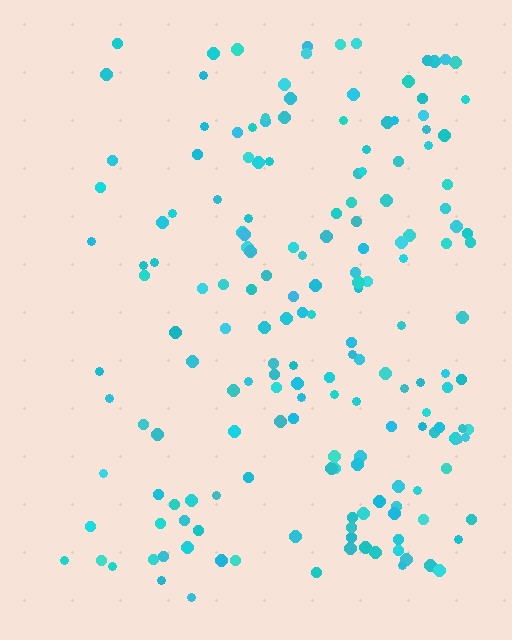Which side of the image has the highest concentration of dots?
The right.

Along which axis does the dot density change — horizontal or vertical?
Horizontal.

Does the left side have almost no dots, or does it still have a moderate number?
Still a moderate number, just noticeably fewer than the right.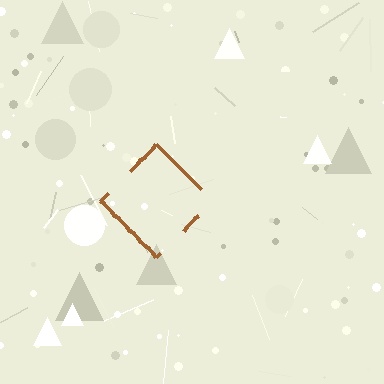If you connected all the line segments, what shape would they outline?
They would outline a diamond.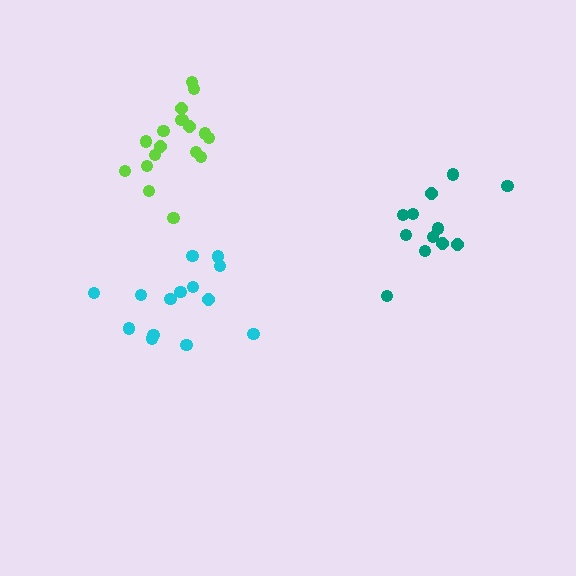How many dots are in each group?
Group 1: 14 dots, Group 2: 18 dots, Group 3: 12 dots (44 total).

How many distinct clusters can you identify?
There are 3 distinct clusters.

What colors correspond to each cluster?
The clusters are colored: cyan, lime, teal.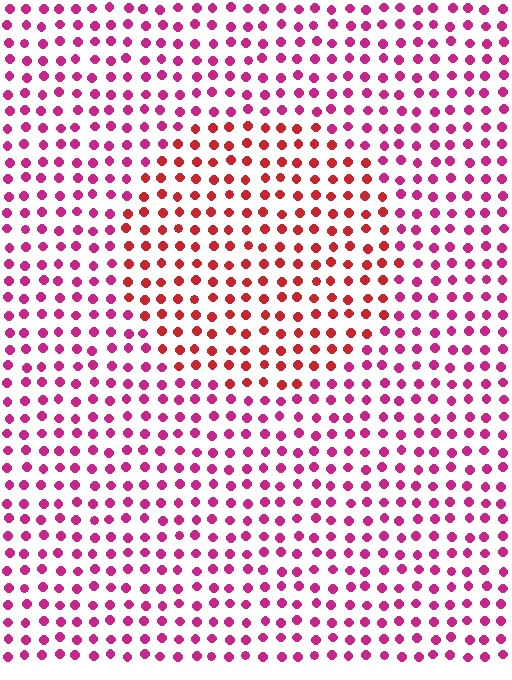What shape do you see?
I see a circle.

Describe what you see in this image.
The image is filled with small magenta elements in a uniform arrangement. A circle-shaped region is visible where the elements are tinted to a slightly different hue, forming a subtle color boundary.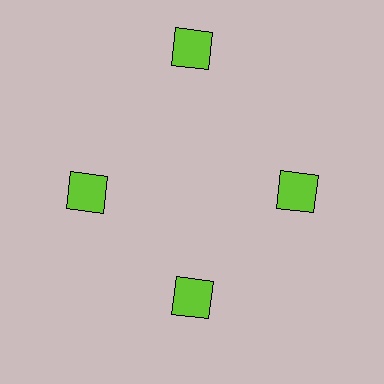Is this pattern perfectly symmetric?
No. The 4 lime squares are arranged in a ring, but one element near the 12 o'clock position is pushed outward from the center, breaking the 4-fold rotational symmetry.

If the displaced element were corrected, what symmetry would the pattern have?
It would have 4-fold rotational symmetry — the pattern would map onto itself every 90 degrees.